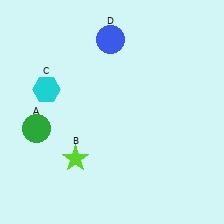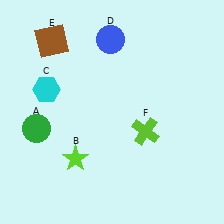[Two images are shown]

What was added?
A brown square (E), a lime cross (F) were added in Image 2.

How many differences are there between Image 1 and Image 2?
There are 2 differences between the two images.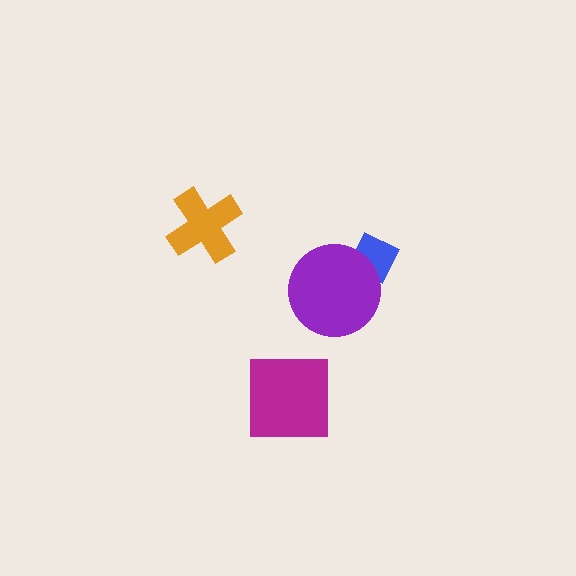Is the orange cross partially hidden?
No, no other shape covers it.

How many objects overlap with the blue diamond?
1 object overlaps with the blue diamond.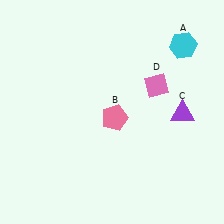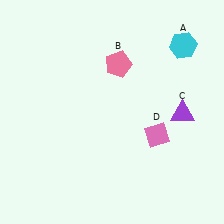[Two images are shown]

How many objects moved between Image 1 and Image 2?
2 objects moved between the two images.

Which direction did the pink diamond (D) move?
The pink diamond (D) moved down.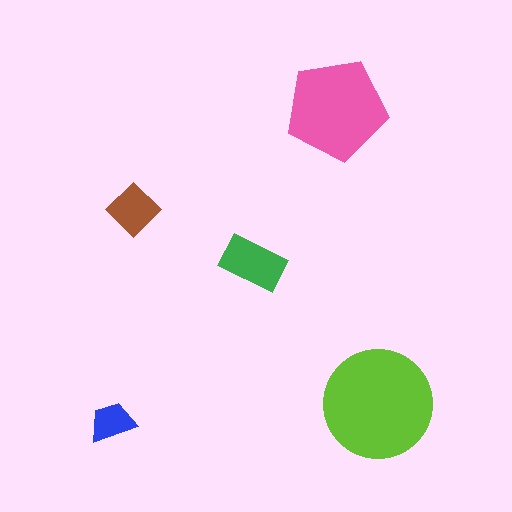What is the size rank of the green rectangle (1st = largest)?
3rd.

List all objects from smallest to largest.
The blue trapezoid, the brown diamond, the green rectangle, the pink pentagon, the lime circle.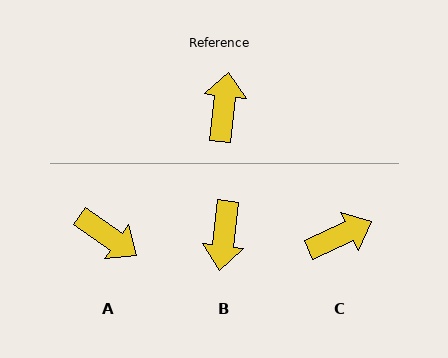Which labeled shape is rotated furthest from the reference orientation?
B, about 180 degrees away.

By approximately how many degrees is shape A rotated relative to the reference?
Approximately 117 degrees clockwise.